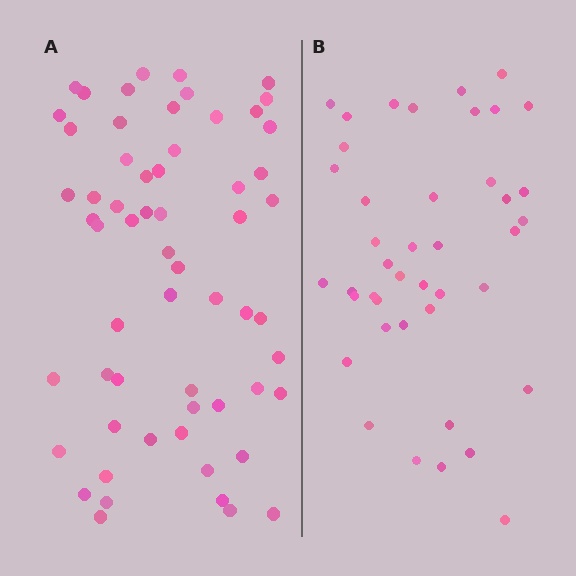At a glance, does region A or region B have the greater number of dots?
Region A (the left region) has more dots.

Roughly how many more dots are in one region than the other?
Region A has approximately 20 more dots than region B.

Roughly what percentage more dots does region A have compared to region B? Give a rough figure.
About 45% more.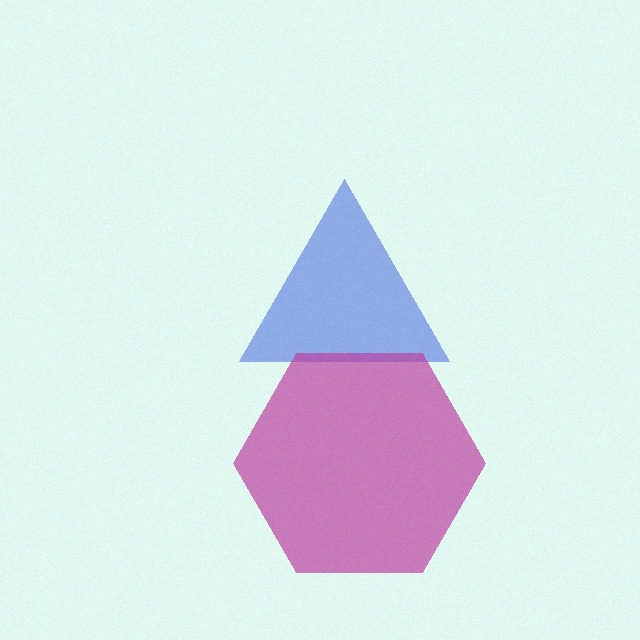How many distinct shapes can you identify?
There are 2 distinct shapes: a blue triangle, a magenta hexagon.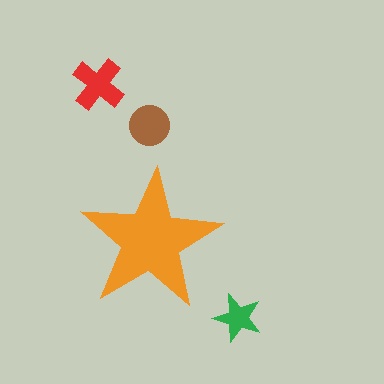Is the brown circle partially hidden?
No, the brown circle is fully visible.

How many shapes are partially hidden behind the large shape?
0 shapes are partially hidden.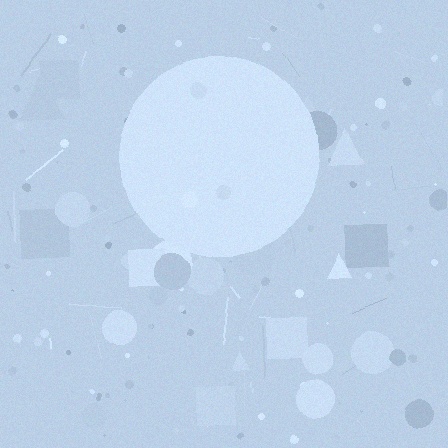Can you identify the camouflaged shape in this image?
The camouflaged shape is a circle.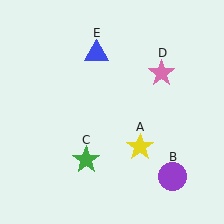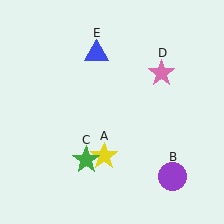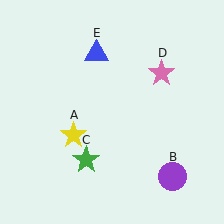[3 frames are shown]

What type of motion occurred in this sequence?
The yellow star (object A) rotated clockwise around the center of the scene.